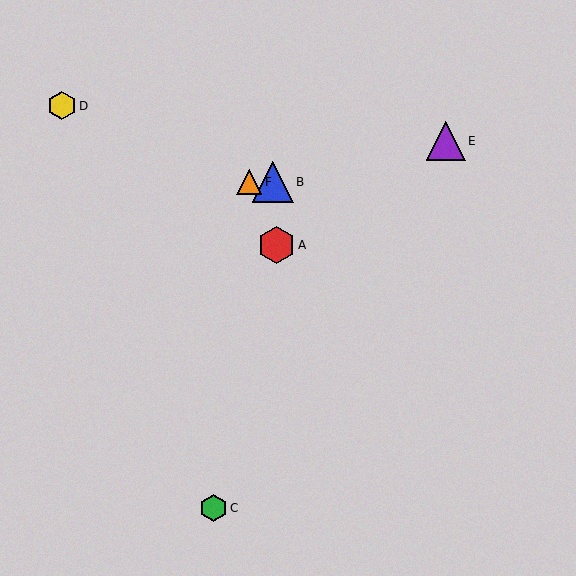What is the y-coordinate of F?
Object F is at y≈182.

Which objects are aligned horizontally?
Objects B, F are aligned horizontally.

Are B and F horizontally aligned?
Yes, both are at y≈182.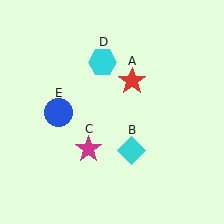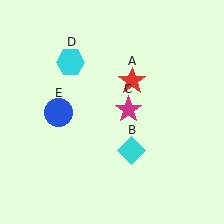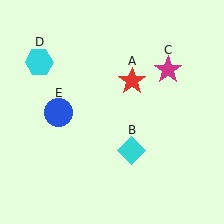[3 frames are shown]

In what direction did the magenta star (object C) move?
The magenta star (object C) moved up and to the right.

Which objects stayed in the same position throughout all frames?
Red star (object A) and cyan diamond (object B) and blue circle (object E) remained stationary.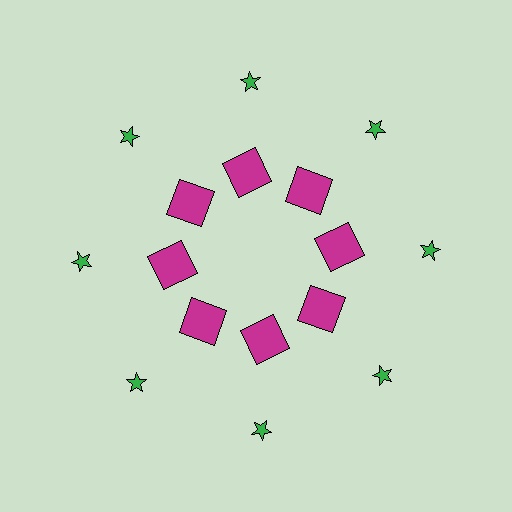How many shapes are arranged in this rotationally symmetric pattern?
There are 16 shapes, arranged in 8 groups of 2.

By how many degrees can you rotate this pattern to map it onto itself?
The pattern maps onto itself every 45 degrees of rotation.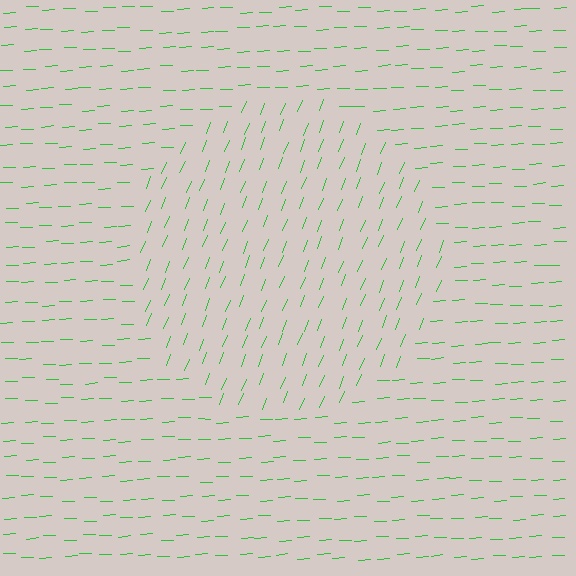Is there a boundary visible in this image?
Yes, there is a texture boundary formed by a change in line orientation.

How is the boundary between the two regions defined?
The boundary is defined purely by a change in line orientation (approximately 65 degrees difference). All lines are the same color and thickness.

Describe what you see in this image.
The image is filled with small green line segments. A circle region in the image has lines oriented differently from the surrounding lines, creating a visible texture boundary.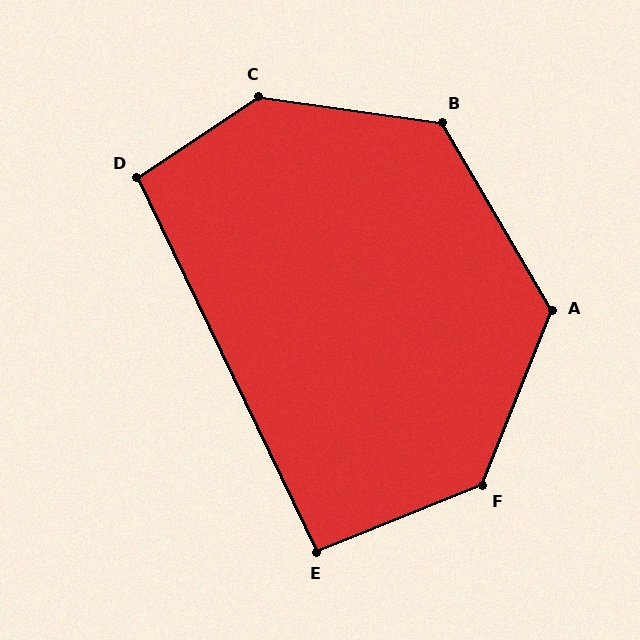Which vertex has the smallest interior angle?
E, at approximately 94 degrees.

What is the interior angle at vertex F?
Approximately 133 degrees (obtuse).